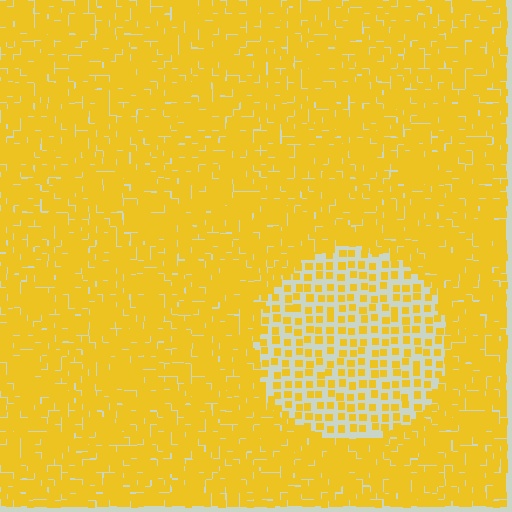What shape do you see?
I see a circle.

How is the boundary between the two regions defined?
The boundary is defined by a change in element density (approximately 2.5x ratio). All elements are the same color, size, and shape.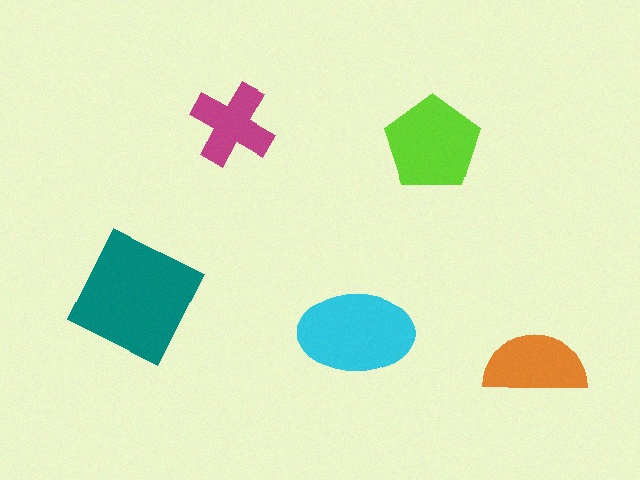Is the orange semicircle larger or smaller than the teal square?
Smaller.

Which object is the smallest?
The magenta cross.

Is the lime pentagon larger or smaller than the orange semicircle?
Larger.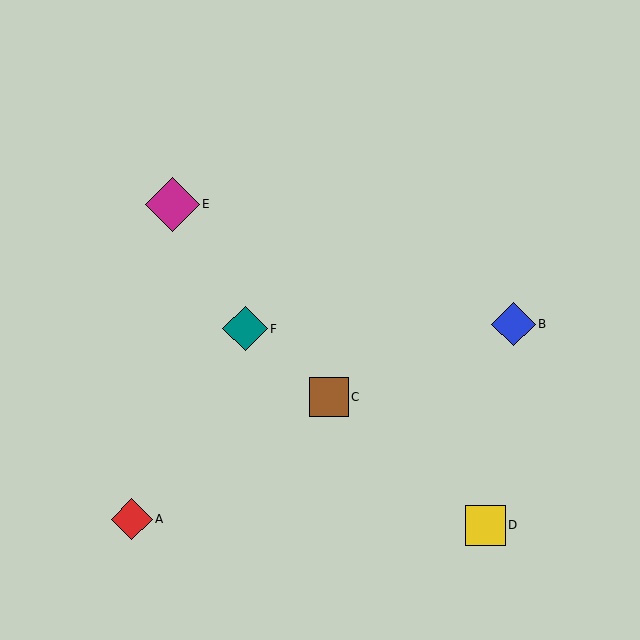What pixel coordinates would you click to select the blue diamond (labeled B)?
Click at (514, 324) to select the blue diamond B.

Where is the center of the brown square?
The center of the brown square is at (329, 397).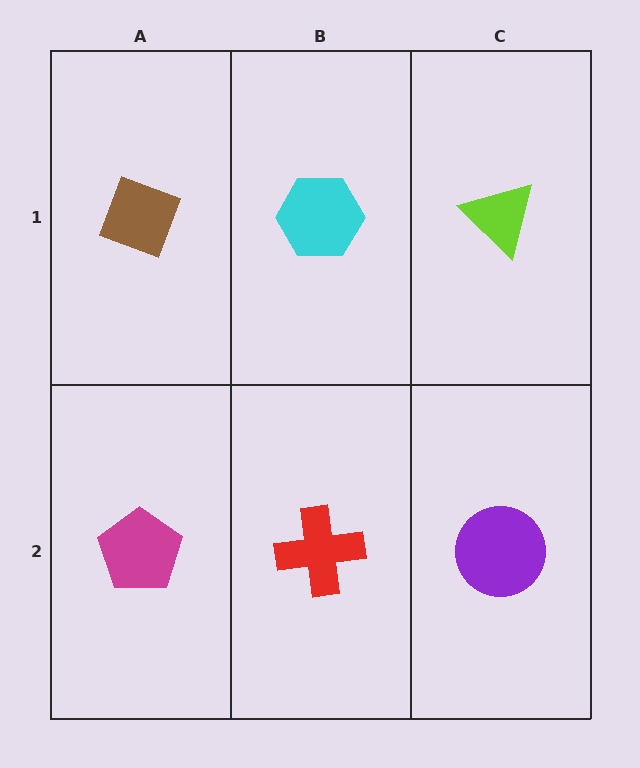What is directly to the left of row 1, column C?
A cyan hexagon.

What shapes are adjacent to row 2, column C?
A lime triangle (row 1, column C), a red cross (row 2, column B).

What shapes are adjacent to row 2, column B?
A cyan hexagon (row 1, column B), a magenta pentagon (row 2, column A), a purple circle (row 2, column C).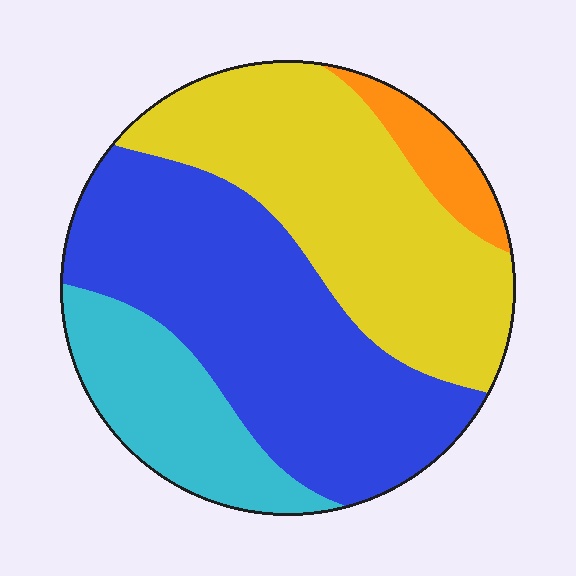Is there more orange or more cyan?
Cyan.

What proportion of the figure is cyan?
Cyan takes up about one sixth (1/6) of the figure.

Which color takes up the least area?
Orange, at roughly 5%.